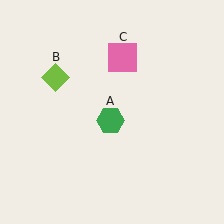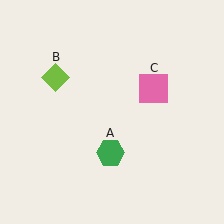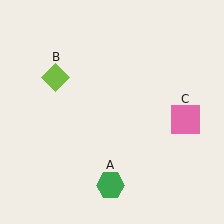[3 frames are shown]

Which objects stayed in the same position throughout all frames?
Lime diamond (object B) remained stationary.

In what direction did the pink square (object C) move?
The pink square (object C) moved down and to the right.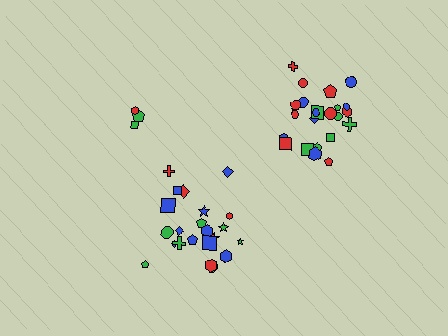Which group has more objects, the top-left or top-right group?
The top-right group.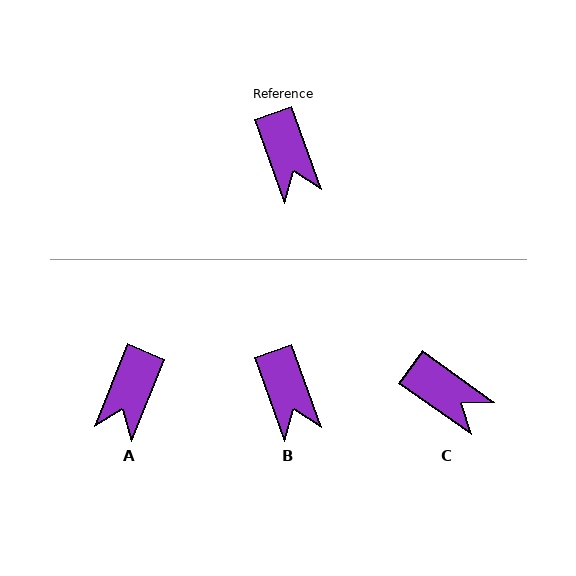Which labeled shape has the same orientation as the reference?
B.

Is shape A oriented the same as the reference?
No, it is off by about 42 degrees.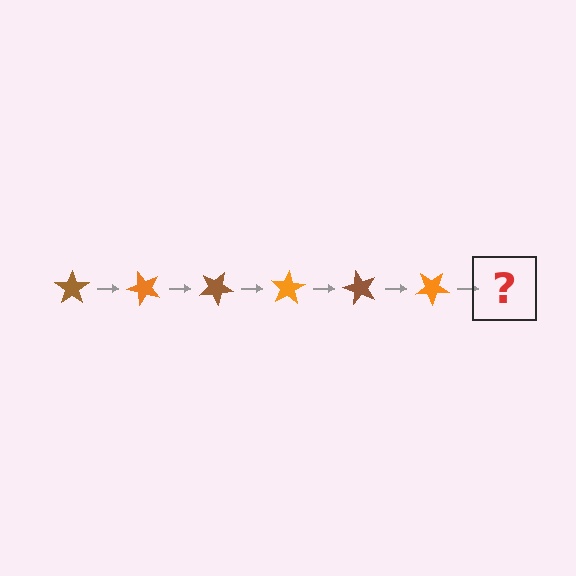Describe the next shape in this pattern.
It should be a brown star, rotated 300 degrees from the start.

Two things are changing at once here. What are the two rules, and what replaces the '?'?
The two rules are that it rotates 50 degrees each step and the color cycles through brown and orange. The '?' should be a brown star, rotated 300 degrees from the start.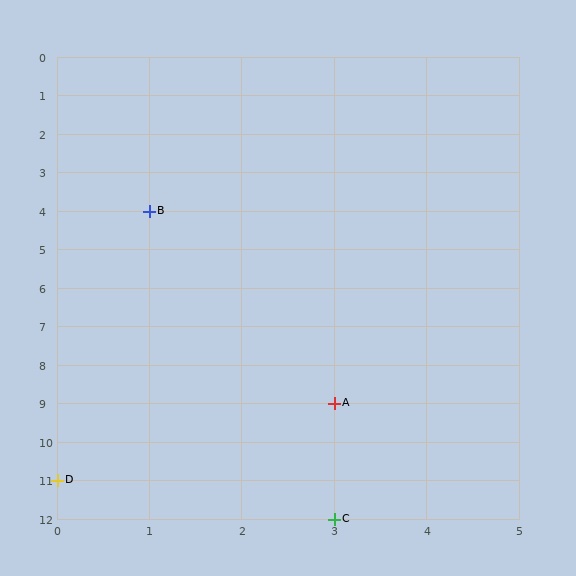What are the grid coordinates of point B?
Point B is at grid coordinates (1, 4).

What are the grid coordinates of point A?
Point A is at grid coordinates (3, 9).